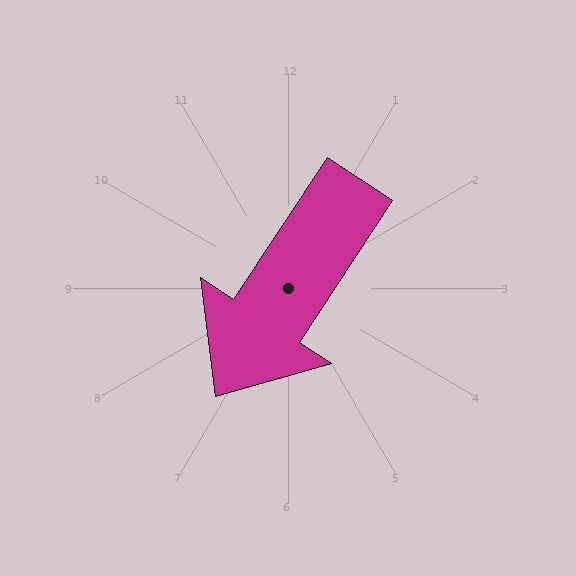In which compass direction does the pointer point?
Southwest.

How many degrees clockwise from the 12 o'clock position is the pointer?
Approximately 213 degrees.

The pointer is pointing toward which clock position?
Roughly 7 o'clock.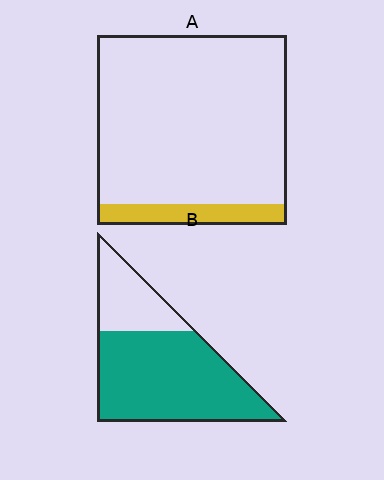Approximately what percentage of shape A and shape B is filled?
A is approximately 10% and B is approximately 75%.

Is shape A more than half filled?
No.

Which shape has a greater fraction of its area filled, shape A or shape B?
Shape B.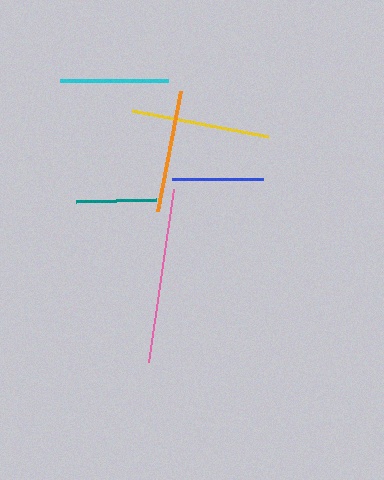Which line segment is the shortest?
The teal line is the shortest at approximately 80 pixels.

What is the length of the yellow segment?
The yellow segment is approximately 138 pixels long.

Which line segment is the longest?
The pink line is the longest at approximately 174 pixels.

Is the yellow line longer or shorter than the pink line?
The pink line is longer than the yellow line.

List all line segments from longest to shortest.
From longest to shortest: pink, yellow, orange, cyan, blue, teal.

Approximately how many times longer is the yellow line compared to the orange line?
The yellow line is approximately 1.1 times the length of the orange line.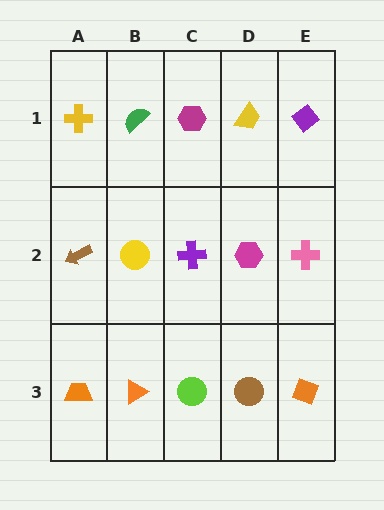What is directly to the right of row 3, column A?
An orange triangle.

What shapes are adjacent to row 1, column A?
A brown arrow (row 2, column A), a green semicircle (row 1, column B).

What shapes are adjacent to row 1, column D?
A magenta hexagon (row 2, column D), a magenta hexagon (row 1, column C), a purple diamond (row 1, column E).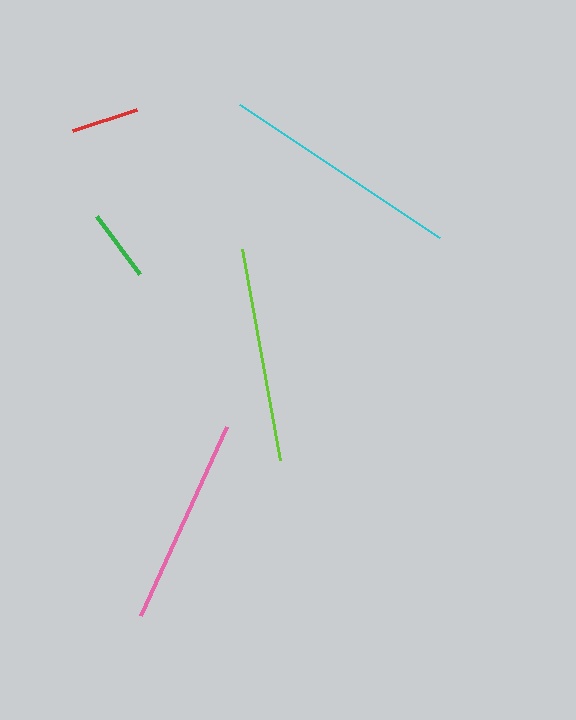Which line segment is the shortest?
The red line is the shortest at approximately 68 pixels.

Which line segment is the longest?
The cyan line is the longest at approximately 240 pixels.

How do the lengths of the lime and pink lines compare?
The lime and pink lines are approximately the same length.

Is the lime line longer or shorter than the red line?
The lime line is longer than the red line.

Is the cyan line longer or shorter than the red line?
The cyan line is longer than the red line.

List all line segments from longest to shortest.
From longest to shortest: cyan, lime, pink, green, red.